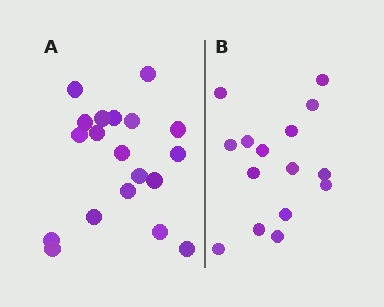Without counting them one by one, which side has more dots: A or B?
Region A (the left region) has more dots.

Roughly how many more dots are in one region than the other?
Region A has about 4 more dots than region B.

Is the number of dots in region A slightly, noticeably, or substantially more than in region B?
Region A has noticeably more, but not dramatically so. The ratio is roughly 1.3 to 1.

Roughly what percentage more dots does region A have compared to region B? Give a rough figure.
About 25% more.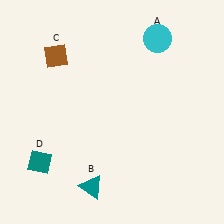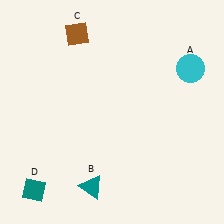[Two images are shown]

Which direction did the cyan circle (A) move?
The cyan circle (A) moved right.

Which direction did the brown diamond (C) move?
The brown diamond (C) moved up.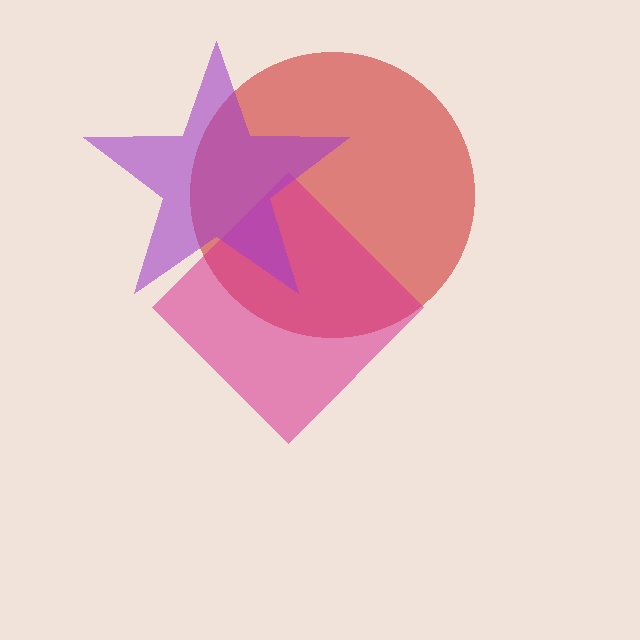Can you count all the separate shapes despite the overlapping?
Yes, there are 3 separate shapes.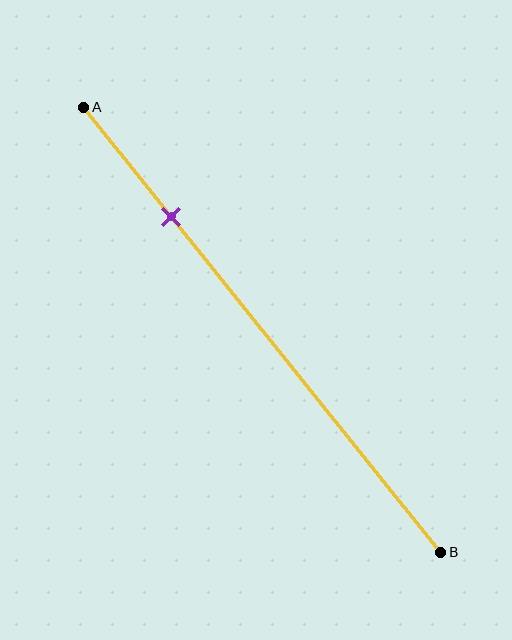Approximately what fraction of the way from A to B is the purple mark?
The purple mark is approximately 25% of the way from A to B.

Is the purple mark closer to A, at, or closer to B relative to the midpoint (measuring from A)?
The purple mark is closer to point A than the midpoint of segment AB.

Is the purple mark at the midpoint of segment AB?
No, the mark is at about 25% from A, not at the 50% midpoint.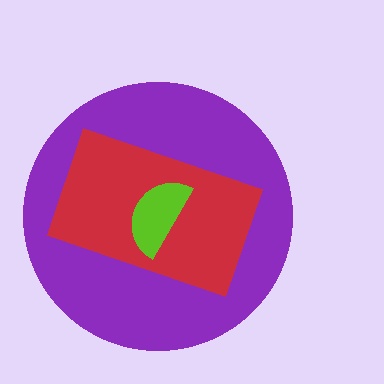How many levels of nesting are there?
3.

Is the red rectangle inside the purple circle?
Yes.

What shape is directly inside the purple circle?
The red rectangle.